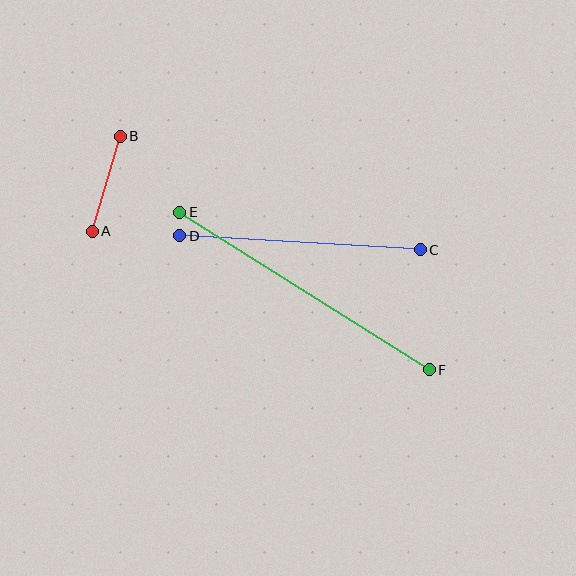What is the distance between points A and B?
The distance is approximately 99 pixels.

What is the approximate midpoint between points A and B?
The midpoint is at approximately (106, 184) pixels.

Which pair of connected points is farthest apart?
Points E and F are farthest apart.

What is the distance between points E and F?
The distance is approximately 295 pixels.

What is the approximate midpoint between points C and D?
The midpoint is at approximately (300, 243) pixels.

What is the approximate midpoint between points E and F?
The midpoint is at approximately (305, 291) pixels.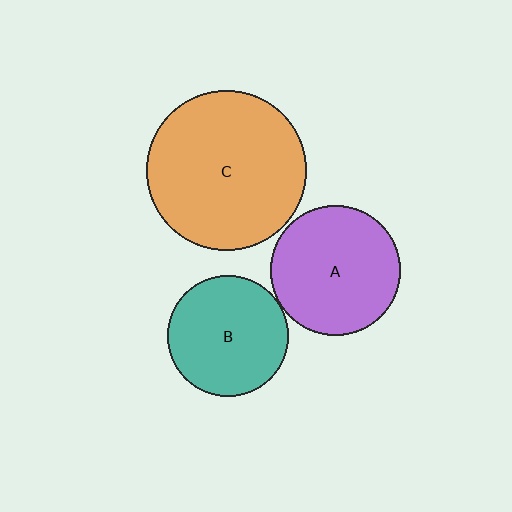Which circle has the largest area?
Circle C (orange).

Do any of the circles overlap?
No, none of the circles overlap.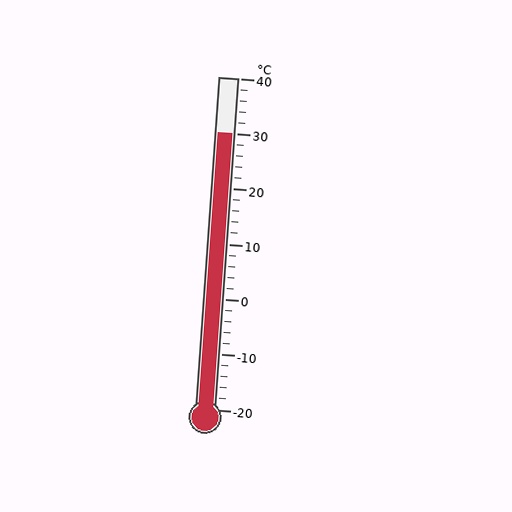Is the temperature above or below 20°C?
The temperature is above 20°C.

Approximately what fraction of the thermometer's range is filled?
The thermometer is filled to approximately 85% of its range.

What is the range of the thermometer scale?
The thermometer scale ranges from -20°C to 40°C.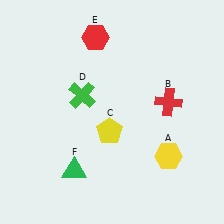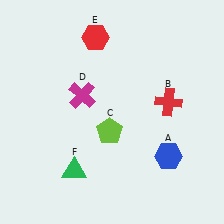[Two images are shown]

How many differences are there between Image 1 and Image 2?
There are 3 differences between the two images.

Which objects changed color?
A changed from yellow to blue. C changed from yellow to lime. D changed from green to magenta.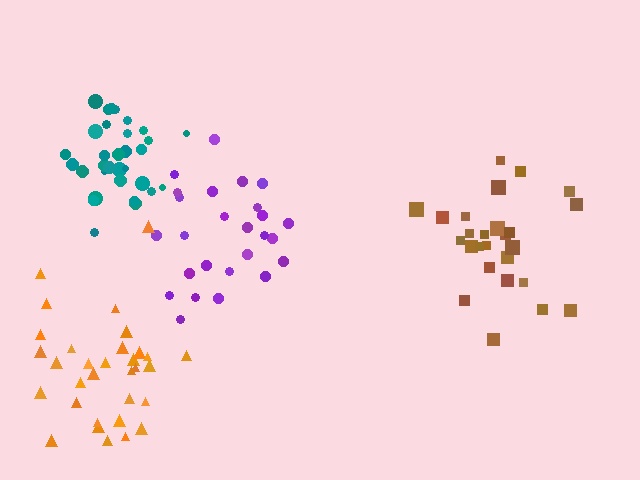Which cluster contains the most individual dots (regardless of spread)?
Orange (32).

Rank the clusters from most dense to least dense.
teal, purple, orange, brown.